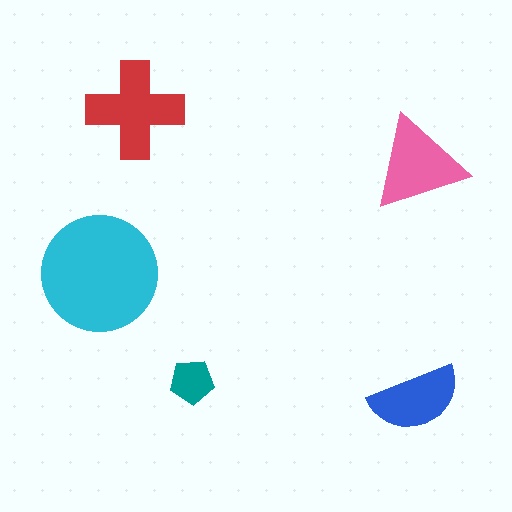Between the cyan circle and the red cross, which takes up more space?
The cyan circle.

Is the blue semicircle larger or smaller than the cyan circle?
Smaller.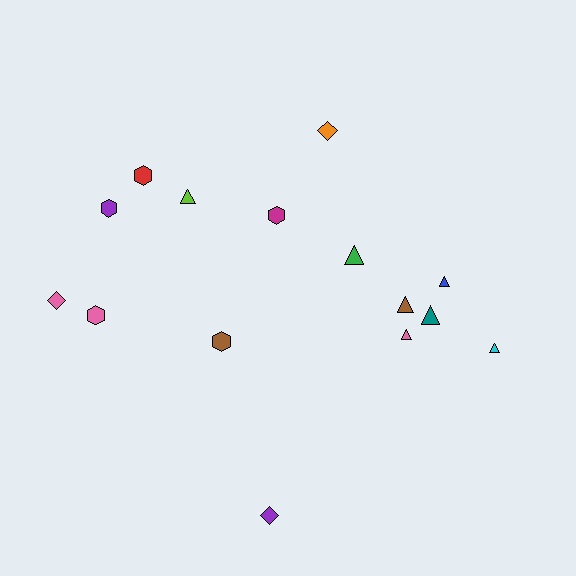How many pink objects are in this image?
There are 3 pink objects.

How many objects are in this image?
There are 15 objects.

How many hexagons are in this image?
There are 5 hexagons.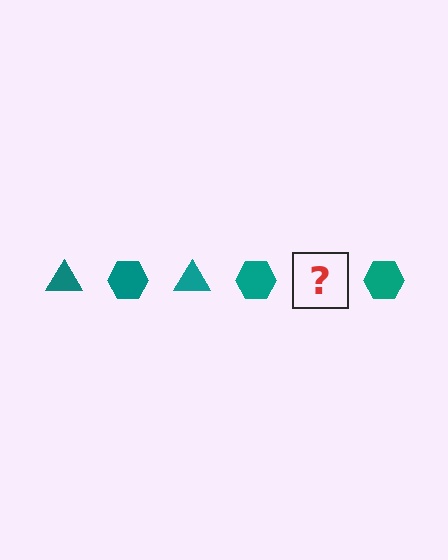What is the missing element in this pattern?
The missing element is a teal triangle.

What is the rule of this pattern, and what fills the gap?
The rule is that the pattern cycles through triangle, hexagon shapes in teal. The gap should be filled with a teal triangle.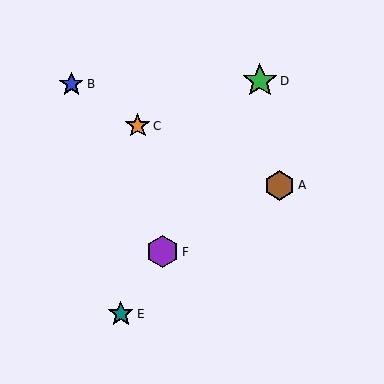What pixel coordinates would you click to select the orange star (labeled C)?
Click at (138, 126) to select the orange star C.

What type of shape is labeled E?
Shape E is a teal star.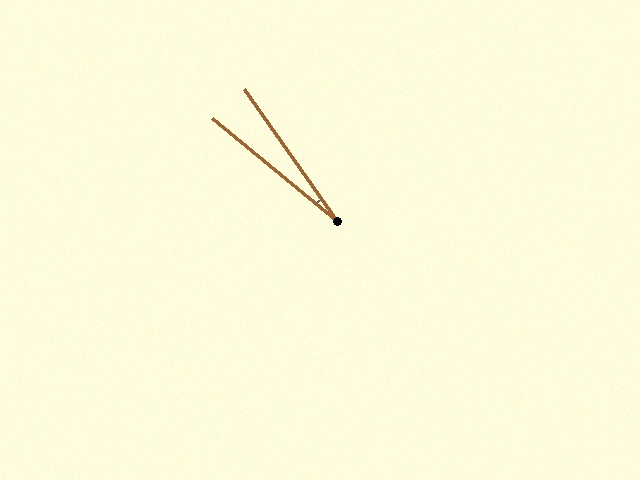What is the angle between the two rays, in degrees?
Approximately 16 degrees.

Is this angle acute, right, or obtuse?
It is acute.